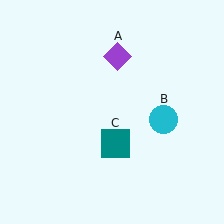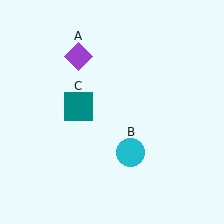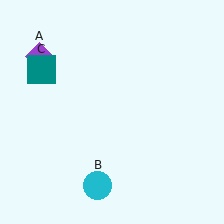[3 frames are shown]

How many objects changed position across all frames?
3 objects changed position: purple diamond (object A), cyan circle (object B), teal square (object C).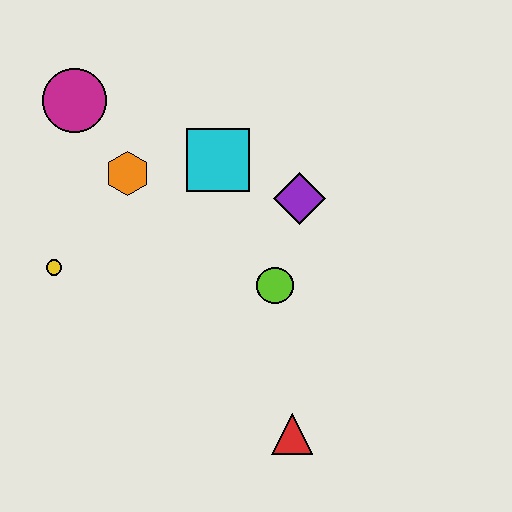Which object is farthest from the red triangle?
The magenta circle is farthest from the red triangle.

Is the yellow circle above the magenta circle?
No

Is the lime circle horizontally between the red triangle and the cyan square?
Yes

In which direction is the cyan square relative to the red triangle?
The cyan square is above the red triangle.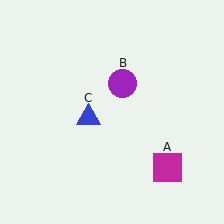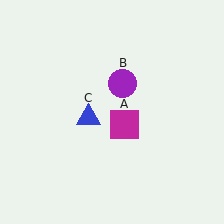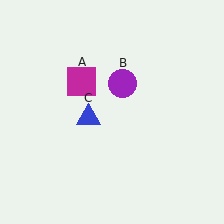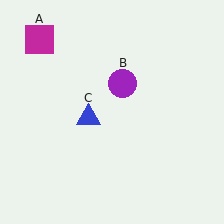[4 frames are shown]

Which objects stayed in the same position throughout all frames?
Purple circle (object B) and blue triangle (object C) remained stationary.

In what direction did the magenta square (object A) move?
The magenta square (object A) moved up and to the left.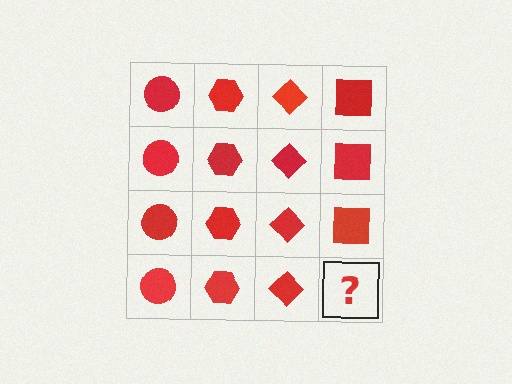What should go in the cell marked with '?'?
The missing cell should contain a red square.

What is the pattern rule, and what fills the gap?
The rule is that each column has a consistent shape. The gap should be filled with a red square.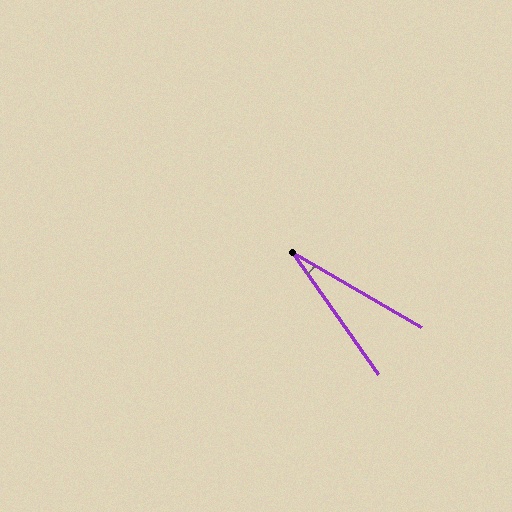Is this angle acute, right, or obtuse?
It is acute.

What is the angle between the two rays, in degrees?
Approximately 25 degrees.